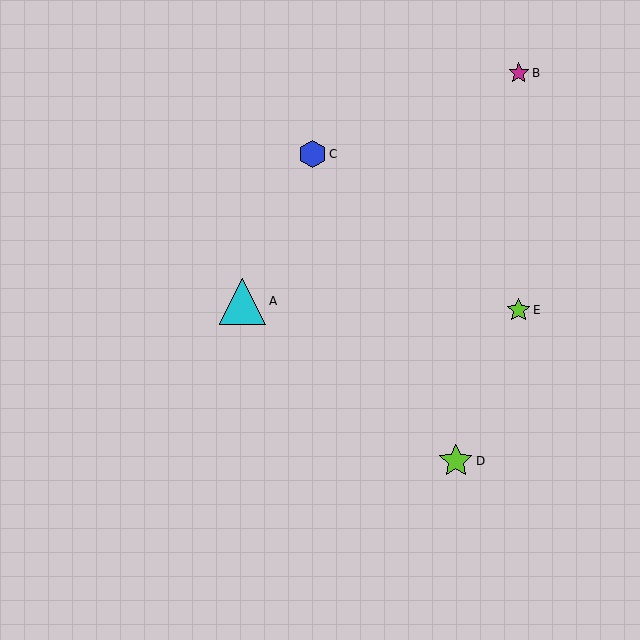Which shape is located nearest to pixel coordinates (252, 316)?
The cyan triangle (labeled A) at (243, 301) is nearest to that location.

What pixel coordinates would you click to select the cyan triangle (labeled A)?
Click at (243, 301) to select the cyan triangle A.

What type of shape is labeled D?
Shape D is a lime star.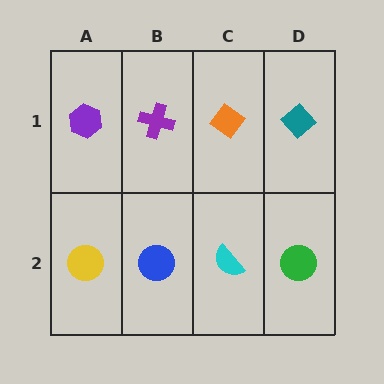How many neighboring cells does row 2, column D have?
2.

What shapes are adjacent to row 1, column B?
A blue circle (row 2, column B), a purple hexagon (row 1, column A), an orange diamond (row 1, column C).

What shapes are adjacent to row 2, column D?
A teal diamond (row 1, column D), a cyan semicircle (row 2, column C).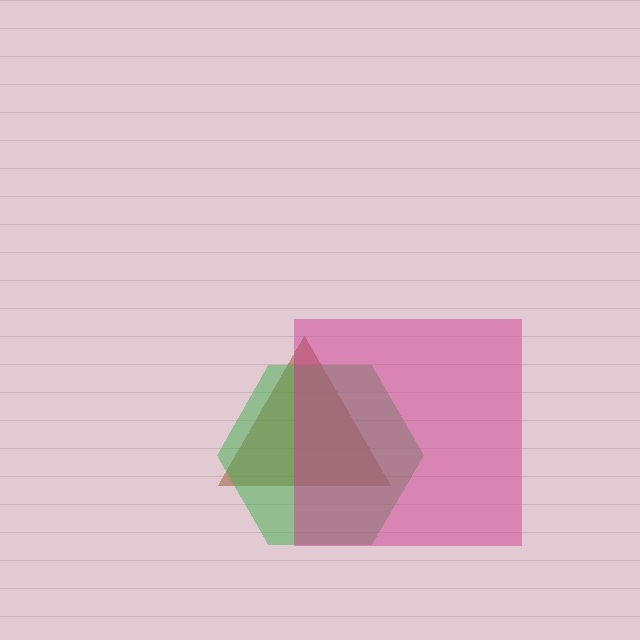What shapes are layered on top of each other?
The layered shapes are: a brown triangle, a green hexagon, a magenta square.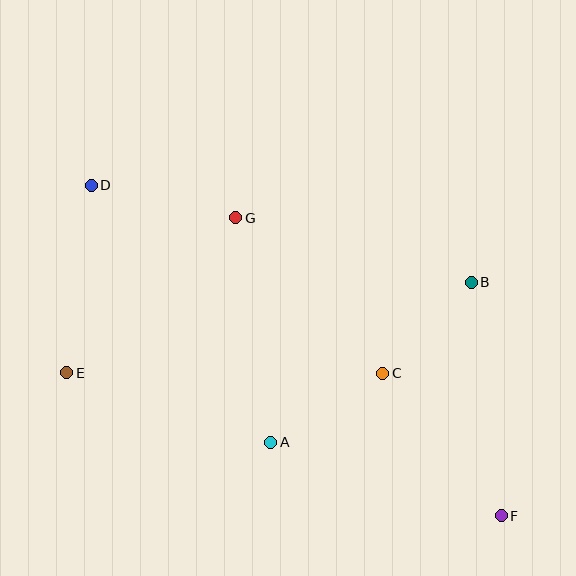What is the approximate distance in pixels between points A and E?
The distance between A and E is approximately 215 pixels.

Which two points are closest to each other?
Points B and C are closest to each other.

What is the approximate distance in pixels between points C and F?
The distance between C and F is approximately 185 pixels.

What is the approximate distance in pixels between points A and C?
The distance between A and C is approximately 132 pixels.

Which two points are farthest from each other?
Points D and F are farthest from each other.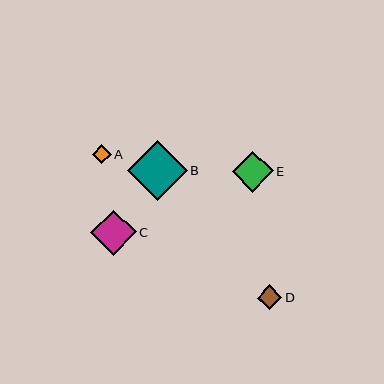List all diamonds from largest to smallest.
From largest to smallest: B, C, E, D, A.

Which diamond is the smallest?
Diamond A is the smallest with a size of approximately 19 pixels.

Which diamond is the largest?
Diamond B is the largest with a size of approximately 60 pixels.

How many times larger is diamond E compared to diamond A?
Diamond E is approximately 2.1 times the size of diamond A.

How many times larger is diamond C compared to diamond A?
Diamond C is approximately 2.3 times the size of diamond A.